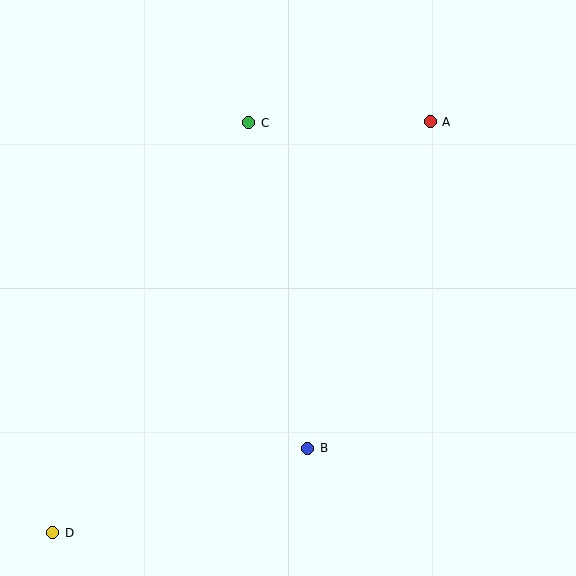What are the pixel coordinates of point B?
Point B is at (308, 448).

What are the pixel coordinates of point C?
Point C is at (249, 123).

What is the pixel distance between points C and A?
The distance between C and A is 182 pixels.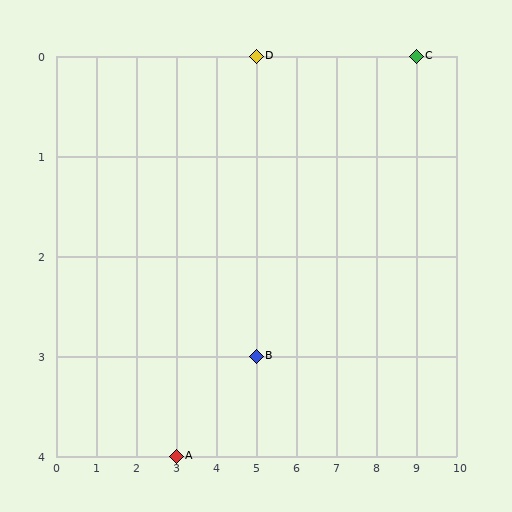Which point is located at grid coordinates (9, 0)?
Point C is at (9, 0).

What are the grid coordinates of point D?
Point D is at grid coordinates (5, 0).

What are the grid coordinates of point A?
Point A is at grid coordinates (3, 4).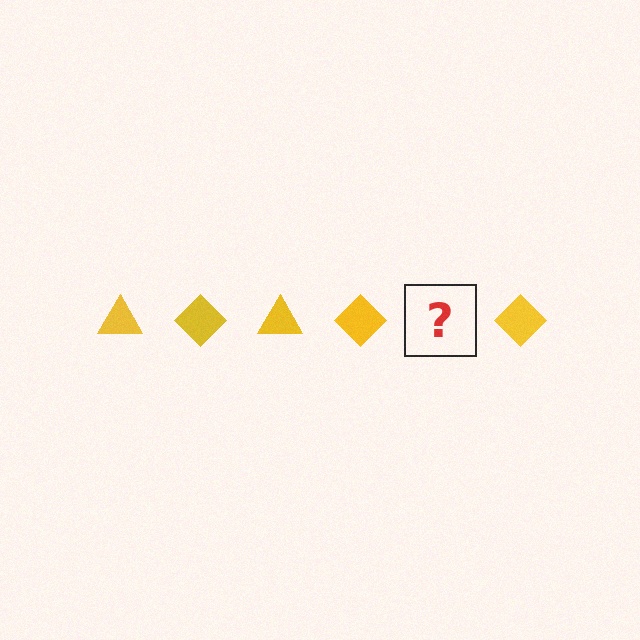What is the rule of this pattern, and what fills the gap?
The rule is that the pattern cycles through triangle, diamond shapes in yellow. The gap should be filled with a yellow triangle.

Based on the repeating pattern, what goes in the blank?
The blank should be a yellow triangle.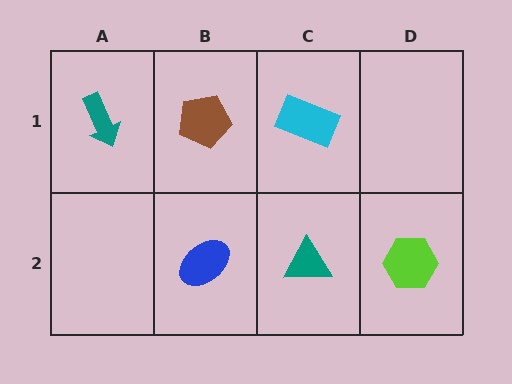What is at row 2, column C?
A teal triangle.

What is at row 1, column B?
A brown pentagon.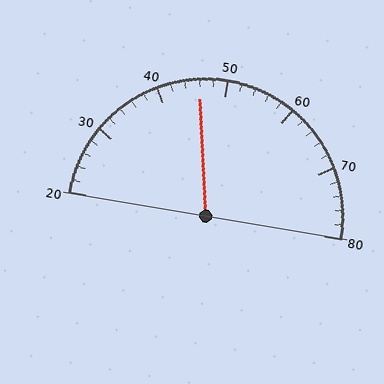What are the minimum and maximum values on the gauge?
The gauge ranges from 20 to 80.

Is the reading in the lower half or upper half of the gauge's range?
The reading is in the lower half of the range (20 to 80).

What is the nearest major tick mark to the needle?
The nearest major tick mark is 50.